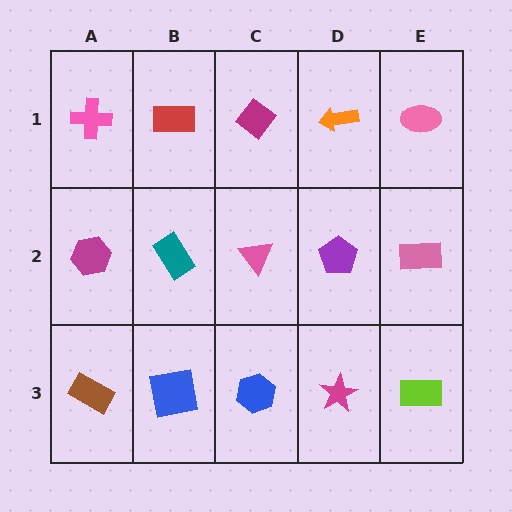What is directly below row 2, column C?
A blue hexagon.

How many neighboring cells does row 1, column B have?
3.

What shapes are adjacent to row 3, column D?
A purple pentagon (row 2, column D), a blue hexagon (row 3, column C), a lime rectangle (row 3, column E).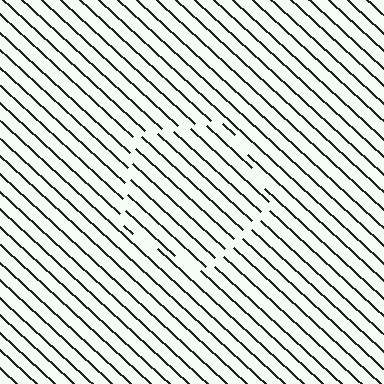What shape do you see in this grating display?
An illusory pentagon. The interior of the shape contains the same grating, shifted by half a period — the contour is defined by the phase discontinuity where line-ends from the inner and outer gratings abut.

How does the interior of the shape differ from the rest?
The interior of the shape contains the same grating, shifted by half a period — the contour is defined by the phase discontinuity where line-ends from the inner and outer gratings abut.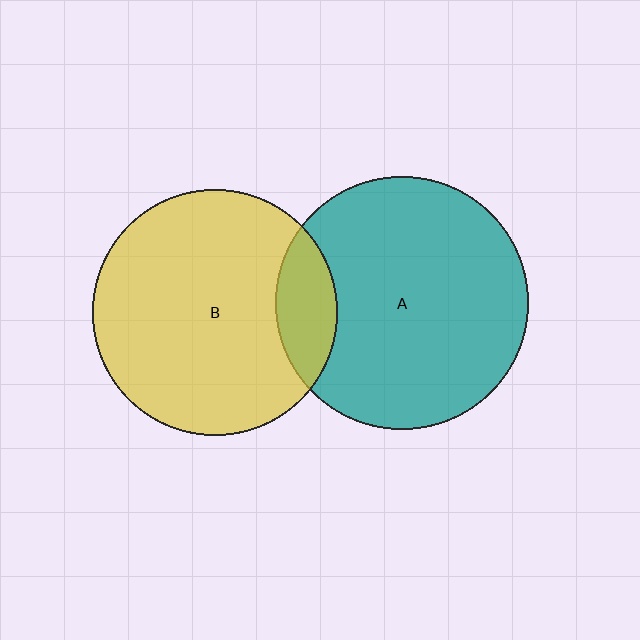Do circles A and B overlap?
Yes.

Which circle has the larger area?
Circle A (teal).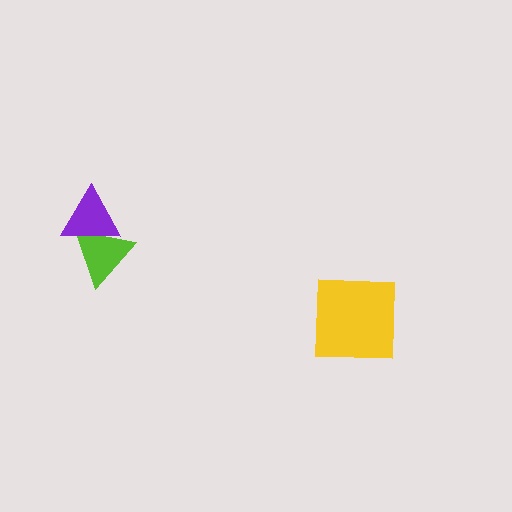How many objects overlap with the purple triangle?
1 object overlaps with the purple triangle.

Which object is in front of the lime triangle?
The purple triangle is in front of the lime triangle.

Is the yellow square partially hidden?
No, no other shape covers it.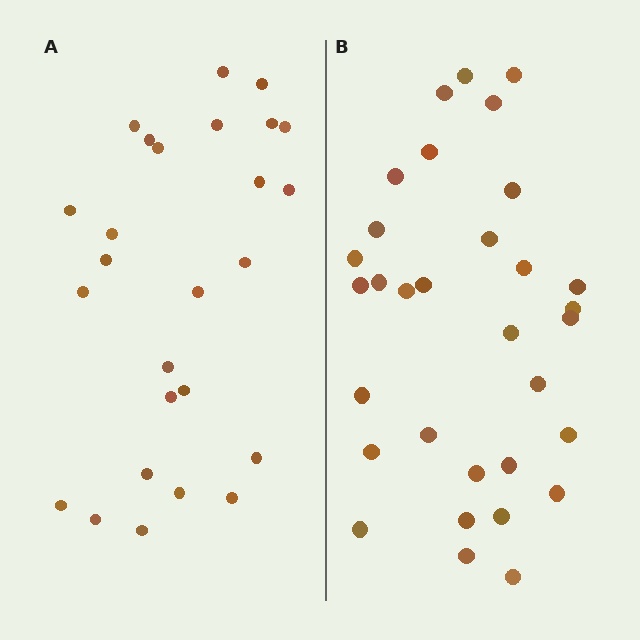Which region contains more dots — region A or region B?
Region B (the right region) has more dots.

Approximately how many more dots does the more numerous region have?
Region B has about 6 more dots than region A.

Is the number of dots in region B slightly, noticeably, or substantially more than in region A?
Region B has only slightly more — the two regions are fairly close. The ratio is roughly 1.2 to 1.